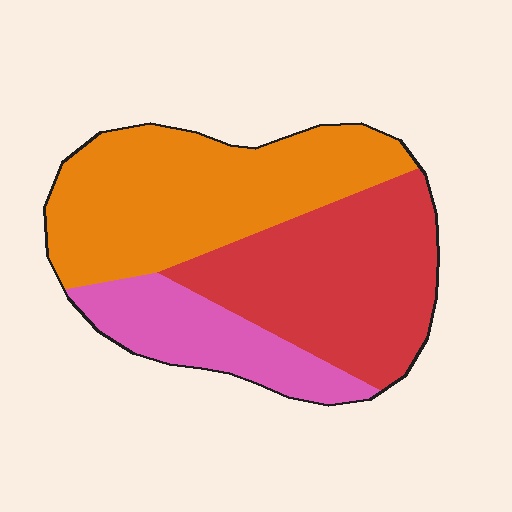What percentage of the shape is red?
Red takes up about three eighths (3/8) of the shape.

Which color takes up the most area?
Orange, at roughly 40%.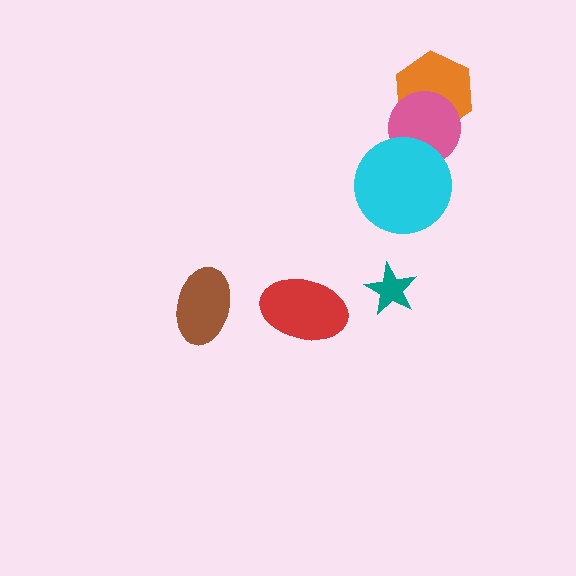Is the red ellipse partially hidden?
No, no other shape covers it.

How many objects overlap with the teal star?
0 objects overlap with the teal star.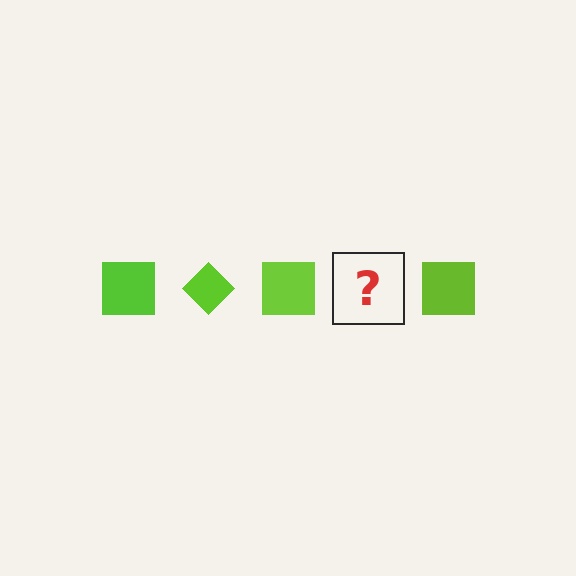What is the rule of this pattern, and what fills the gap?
The rule is that the pattern cycles through square, diamond shapes in lime. The gap should be filled with a lime diamond.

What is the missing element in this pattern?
The missing element is a lime diamond.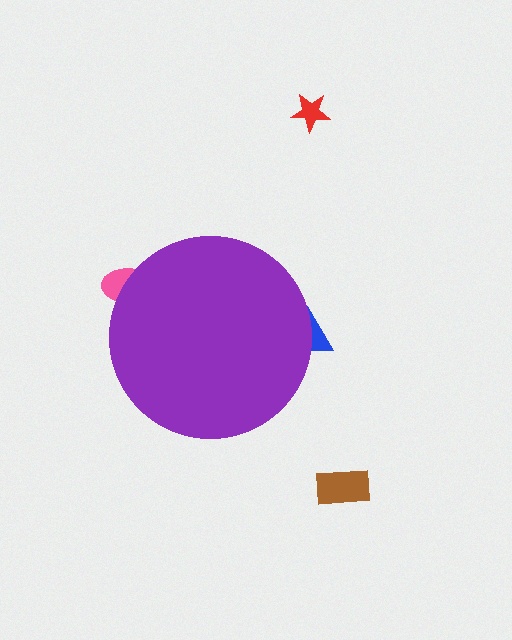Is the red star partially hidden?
No, the red star is fully visible.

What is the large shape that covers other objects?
A purple circle.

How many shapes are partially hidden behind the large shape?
2 shapes are partially hidden.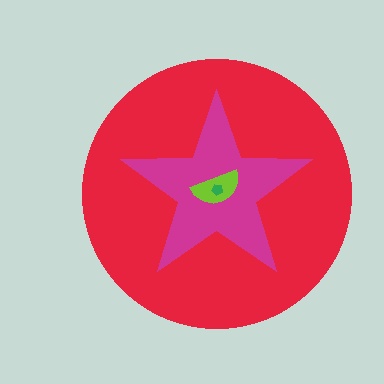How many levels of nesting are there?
4.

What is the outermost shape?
The red circle.